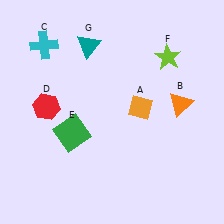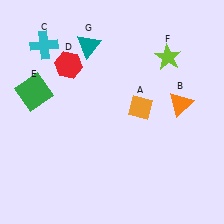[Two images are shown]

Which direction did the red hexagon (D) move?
The red hexagon (D) moved up.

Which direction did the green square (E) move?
The green square (E) moved up.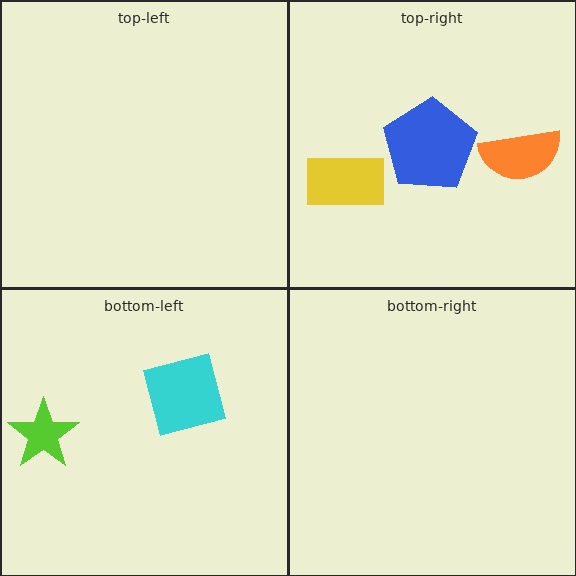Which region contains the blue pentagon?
The top-right region.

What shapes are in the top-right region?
The yellow rectangle, the orange semicircle, the blue pentagon.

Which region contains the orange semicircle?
The top-right region.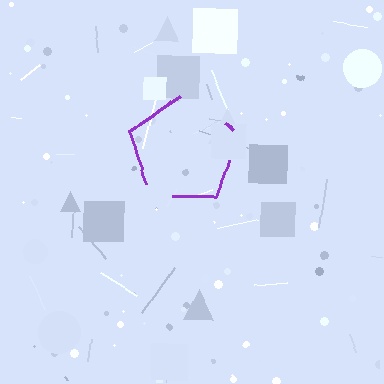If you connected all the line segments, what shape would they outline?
They would outline a pentagon.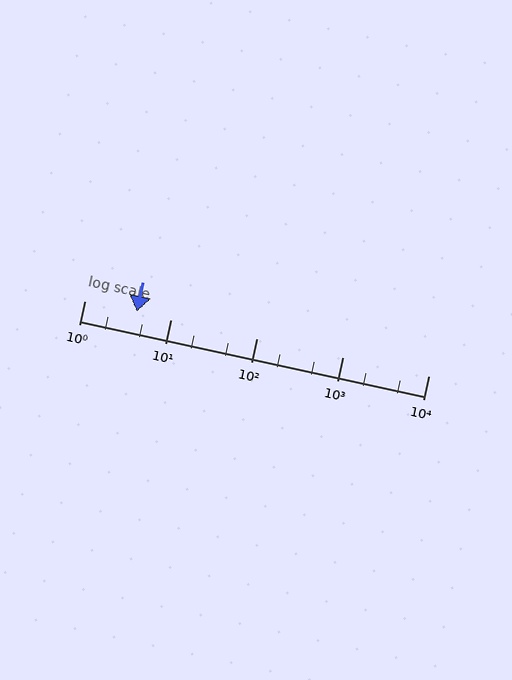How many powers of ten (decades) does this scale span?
The scale spans 4 decades, from 1 to 10000.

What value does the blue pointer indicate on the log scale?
The pointer indicates approximately 4.1.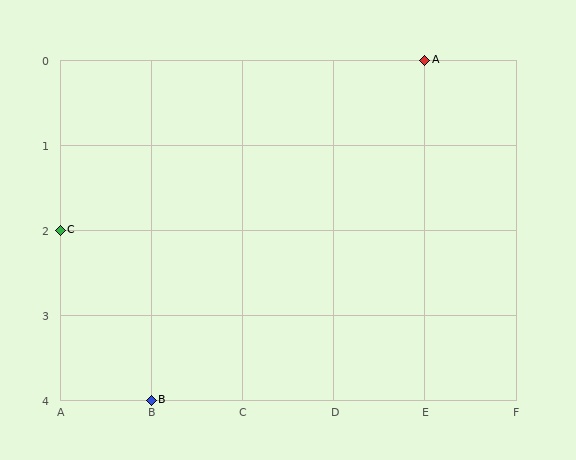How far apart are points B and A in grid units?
Points B and A are 3 columns and 4 rows apart (about 5.0 grid units diagonally).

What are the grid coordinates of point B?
Point B is at grid coordinates (B, 4).